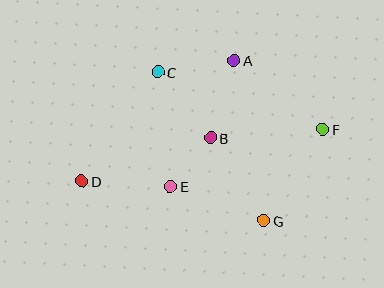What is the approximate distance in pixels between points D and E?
The distance between D and E is approximately 89 pixels.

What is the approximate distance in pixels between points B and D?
The distance between B and D is approximately 136 pixels.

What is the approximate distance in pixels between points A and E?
The distance between A and E is approximately 141 pixels.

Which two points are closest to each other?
Points B and E are closest to each other.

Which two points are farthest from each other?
Points D and F are farthest from each other.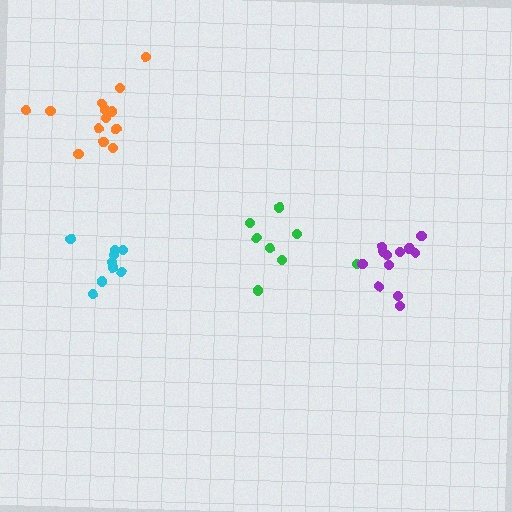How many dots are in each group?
Group 1: 8 dots, Group 2: 9 dots, Group 3: 12 dots, Group 4: 13 dots (42 total).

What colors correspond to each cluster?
The clusters are colored: green, cyan, purple, orange.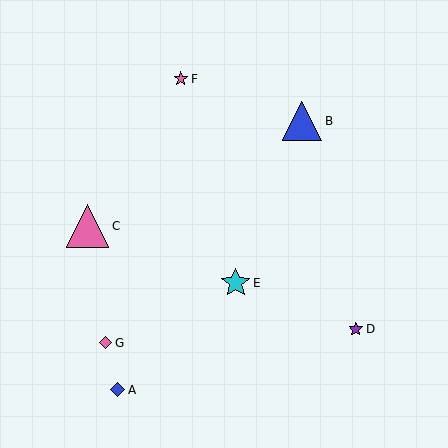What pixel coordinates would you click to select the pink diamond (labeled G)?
Click at (106, 343) to select the pink diamond G.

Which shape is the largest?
The pink triangle (labeled C) is the largest.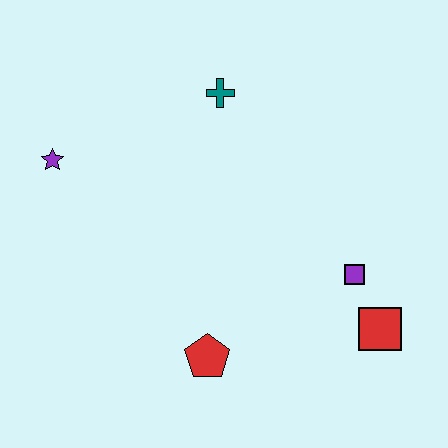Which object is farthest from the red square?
The purple star is farthest from the red square.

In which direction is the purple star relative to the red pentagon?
The purple star is above the red pentagon.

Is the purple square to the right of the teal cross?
Yes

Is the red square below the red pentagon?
No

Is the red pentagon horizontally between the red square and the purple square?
No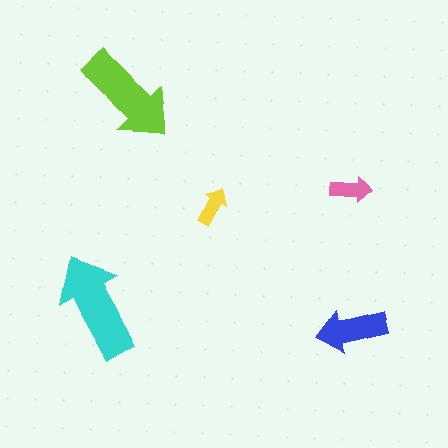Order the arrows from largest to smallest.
the cyan one, the lime one, the blue one, the pink one, the yellow one.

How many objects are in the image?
There are 5 objects in the image.